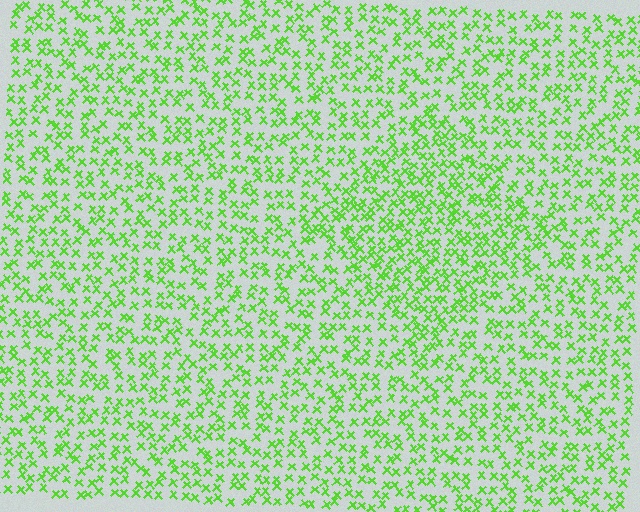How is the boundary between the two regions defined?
The boundary is defined by a change in element density (approximately 1.5x ratio). All elements are the same color, size, and shape.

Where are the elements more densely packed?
The elements are more densely packed inside the diamond boundary.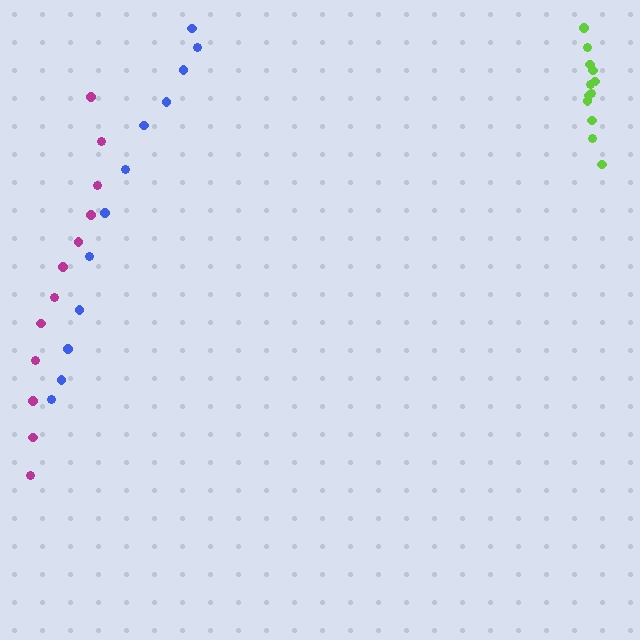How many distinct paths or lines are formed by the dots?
There are 3 distinct paths.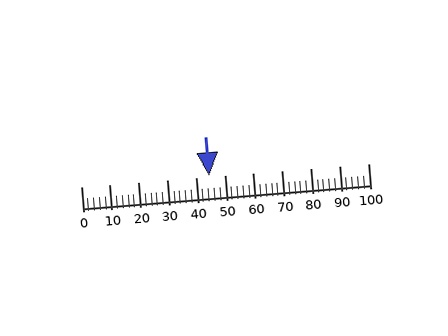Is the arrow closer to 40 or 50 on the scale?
The arrow is closer to 40.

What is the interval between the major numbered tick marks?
The major tick marks are spaced 10 units apart.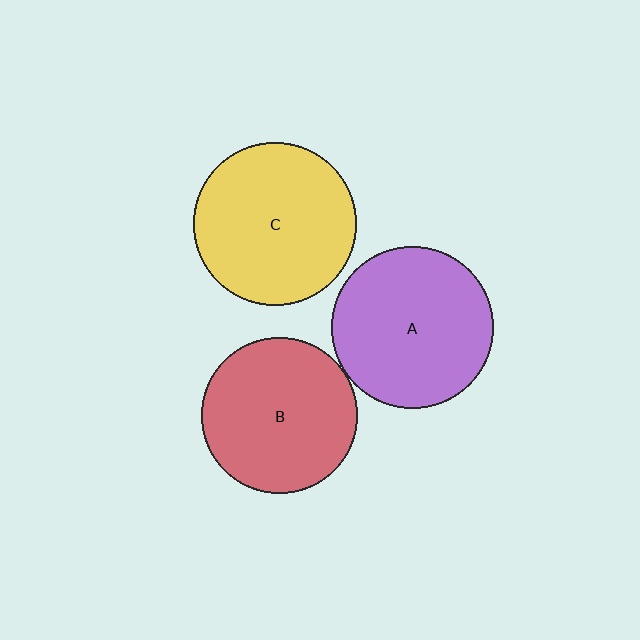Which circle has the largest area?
Circle C (yellow).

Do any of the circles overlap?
No, none of the circles overlap.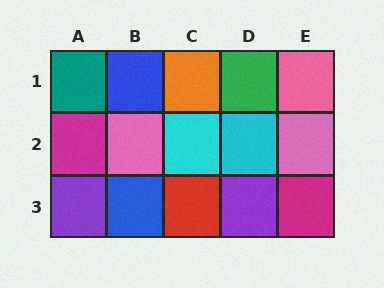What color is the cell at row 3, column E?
Magenta.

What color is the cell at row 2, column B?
Pink.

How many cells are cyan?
2 cells are cyan.